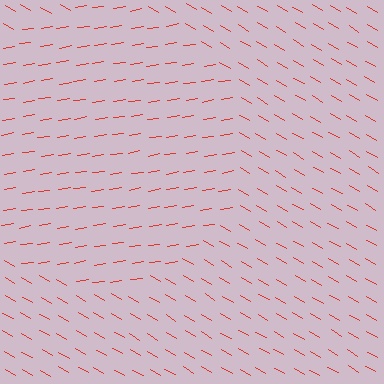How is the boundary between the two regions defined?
The boundary is defined purely by a change in line orientation (approximately 40 degrees difference). All lines are the same color and thickness.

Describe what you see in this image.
The image is filled with small red line segments. A circle region in the image has lines oriented differently from the surrounding lines, creating a visible texture boundary.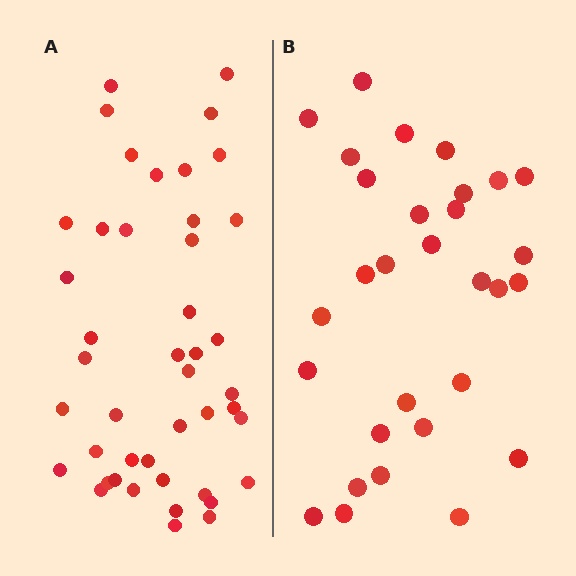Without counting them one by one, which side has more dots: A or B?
Region A (the left region) has more dots.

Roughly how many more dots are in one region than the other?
Region A has approximately 15 more dots than region B.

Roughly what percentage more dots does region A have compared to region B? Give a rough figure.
About 45% more.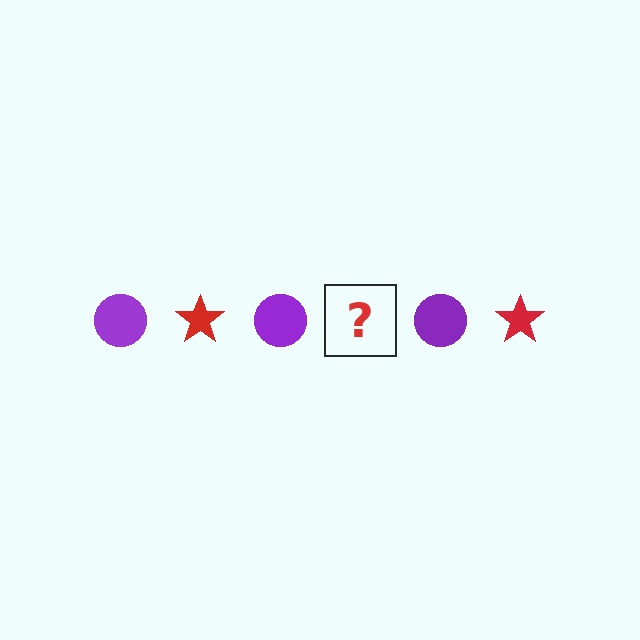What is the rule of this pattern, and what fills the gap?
The rule is that the pattern alternates between purple circle and red star. The gap should be filled with a red star.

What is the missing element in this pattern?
The missing element is a red star.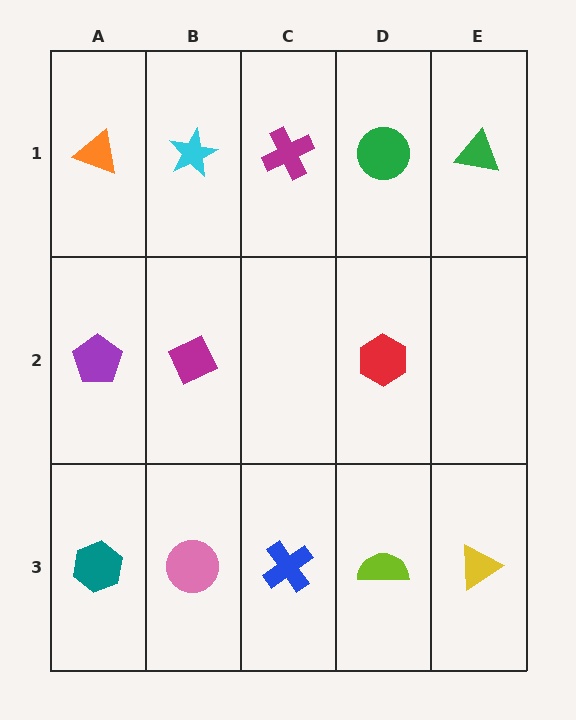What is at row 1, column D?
A green circle.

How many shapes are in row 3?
5 shapes.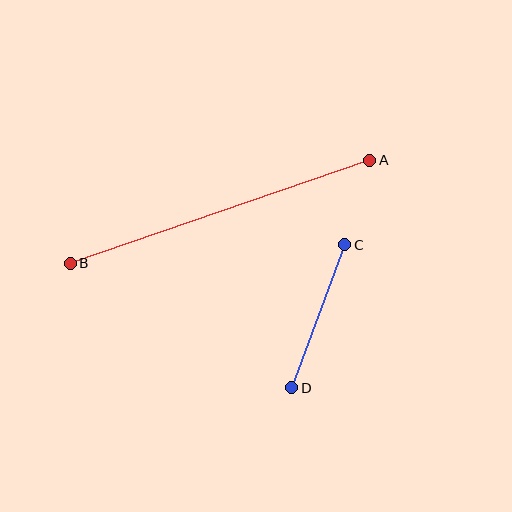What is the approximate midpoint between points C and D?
The midpoint is at approximately (318, 316) pixels.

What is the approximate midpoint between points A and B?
The midpoint is at approximately (220, 212) pixels.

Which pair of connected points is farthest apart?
Points A and B are farthest apart.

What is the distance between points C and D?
The distance is approximately 153 pixels.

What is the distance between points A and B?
The distance is approximately 317 pixels.